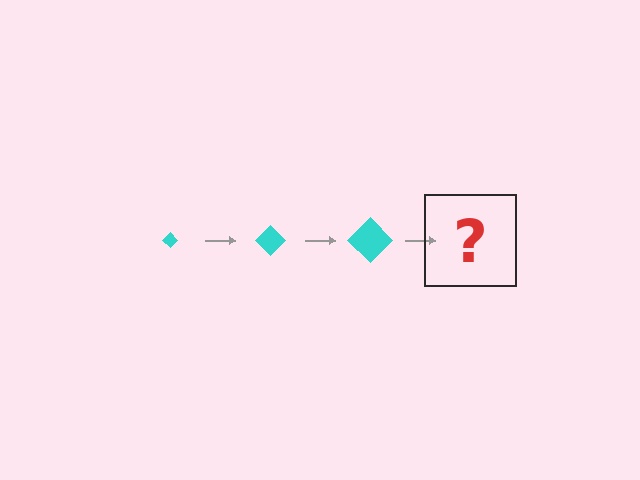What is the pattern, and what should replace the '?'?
The pattern is that the diamond gets progressively larger each step. The '?' should be a cyan diamond, larger than the previous one.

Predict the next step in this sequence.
The next step is a cyan diamond, larger than the previous one.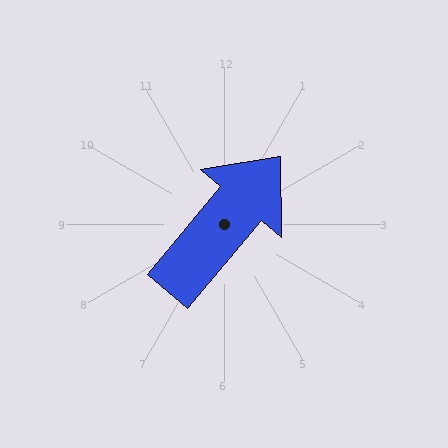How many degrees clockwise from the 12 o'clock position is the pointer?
Approximately 40 degrees.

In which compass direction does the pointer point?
Northeast.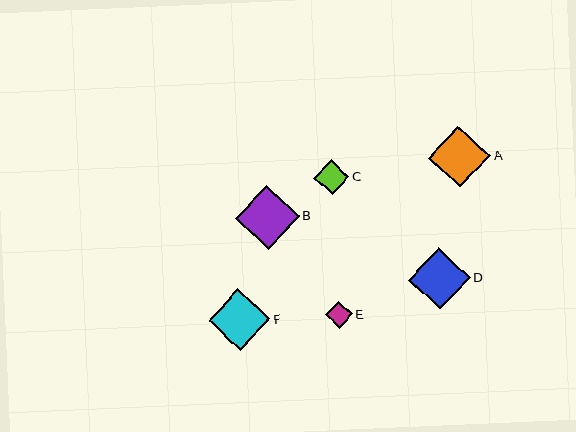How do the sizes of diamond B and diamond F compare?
Diamond B and diamond F are approximately the same size.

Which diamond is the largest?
Diamond B is the largest with a size of approximately 64 pixels.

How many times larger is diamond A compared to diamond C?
Diamond A is approximately 1.8 times the size of diamond C.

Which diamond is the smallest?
Diamond E is the smallest with a size of approximately 27 pixels.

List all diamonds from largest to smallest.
From largest to smallest: B, A, F, D, C, E.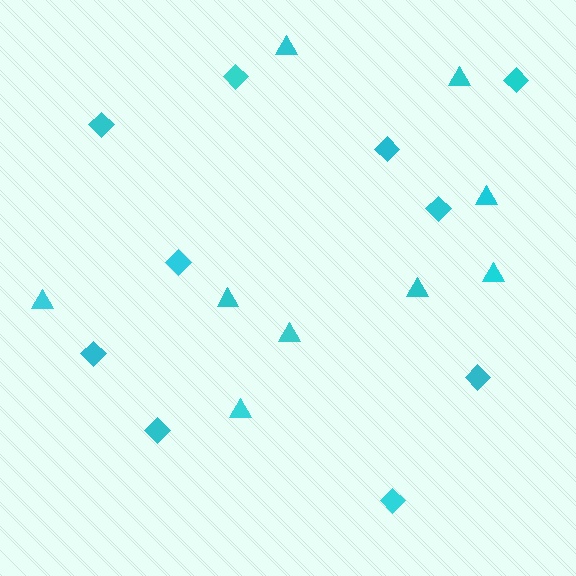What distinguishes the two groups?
There are 2 groups: one group of triangles (9) and one group of diamonds (10).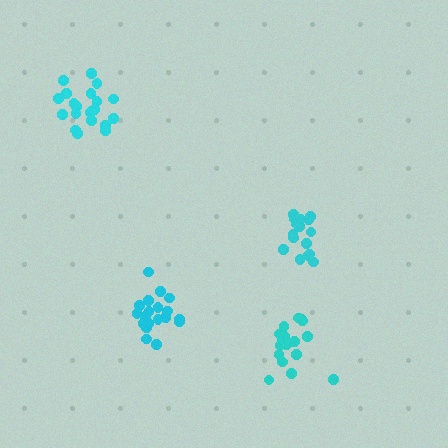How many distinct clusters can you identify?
There are 4 distinct clusters.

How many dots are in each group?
Group 1: 18 dots, Group 2: 16 dots, Group 3: 20 dots, Group 4: 21 dots (75 total).